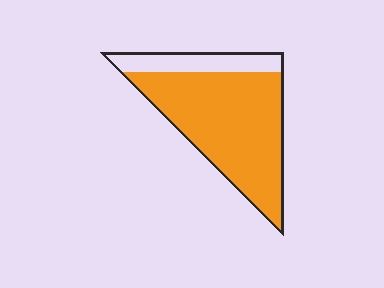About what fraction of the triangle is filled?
About four fifths (4/5).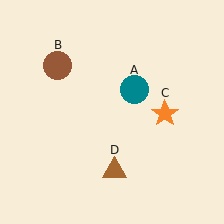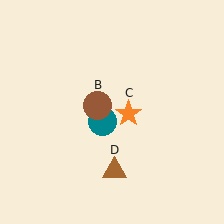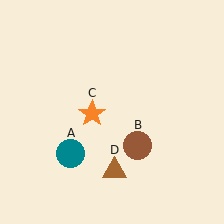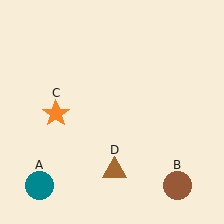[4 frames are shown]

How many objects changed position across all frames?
3 objects changed position: teal circle (object A), brown circle (object B), orange star (object C).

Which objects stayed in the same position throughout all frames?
Brown triangle (object D) remained stationary.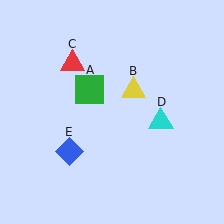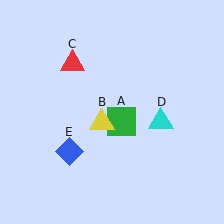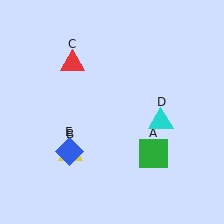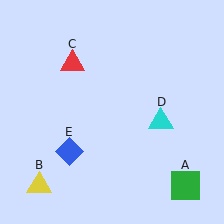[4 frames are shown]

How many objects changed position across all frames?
2 objects changed position: green square (object A), yellow triangle (object B).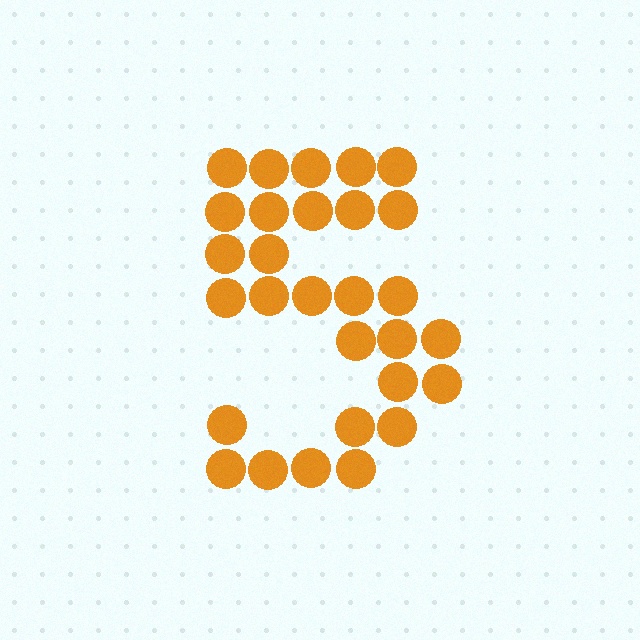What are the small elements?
The small elements are circles.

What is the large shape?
The large shape is the digit 5.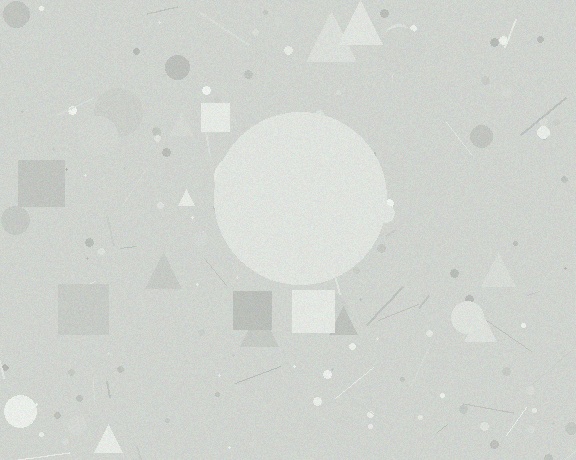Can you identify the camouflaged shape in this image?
The camouflaged shape is a circle.